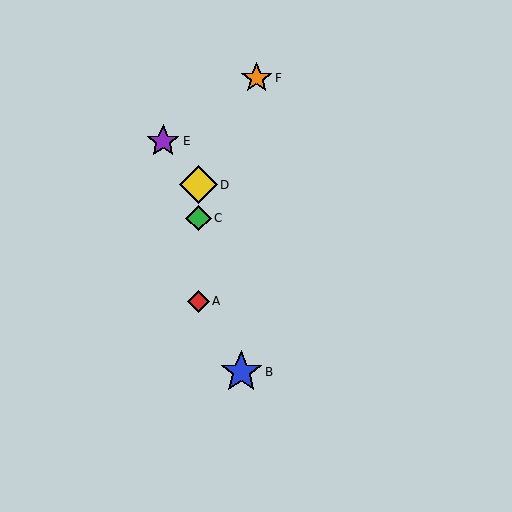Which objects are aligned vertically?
Objects A, C, D are aligned vertically.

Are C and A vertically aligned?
Yes, both are at x≈198.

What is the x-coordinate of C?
Object C is at x≈198.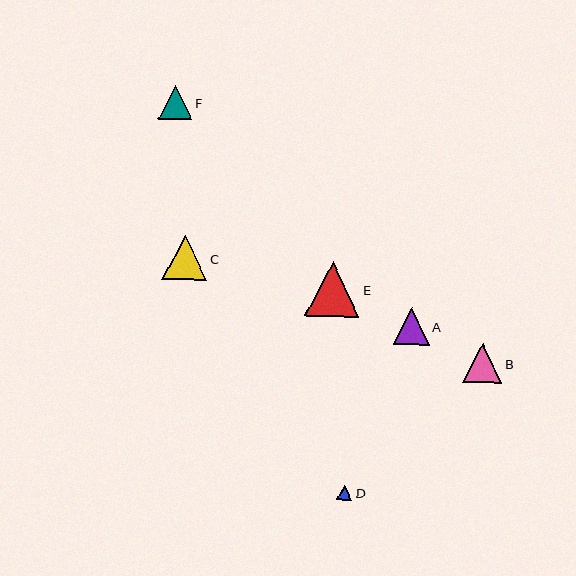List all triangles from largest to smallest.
From largest to smallest: E, C, B, A, F, D.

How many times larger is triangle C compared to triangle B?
Triangle C is approximately 1.2 times the size of triangle B.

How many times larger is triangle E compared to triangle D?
Triangle E is approximately 3.6 times the size of triangle D.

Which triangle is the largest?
Triangle E is the largest with a size of approximately 55 pixels.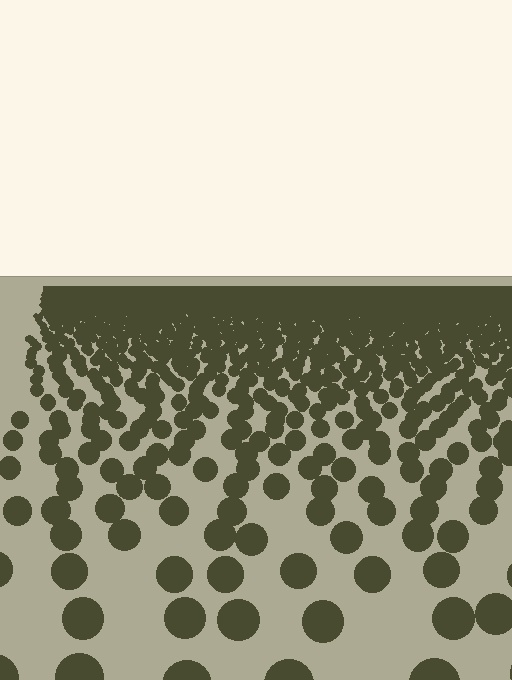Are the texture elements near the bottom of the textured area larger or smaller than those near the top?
Larger. Near the bottom, elements are closer to the viewer and appear at a bigger on-screen size.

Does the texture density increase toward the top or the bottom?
Density increases toward the top.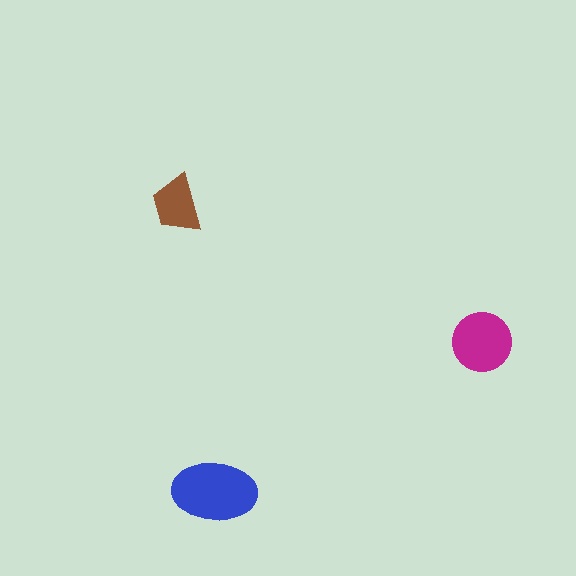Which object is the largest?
The blue ellipse.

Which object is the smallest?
The brown trapezoid.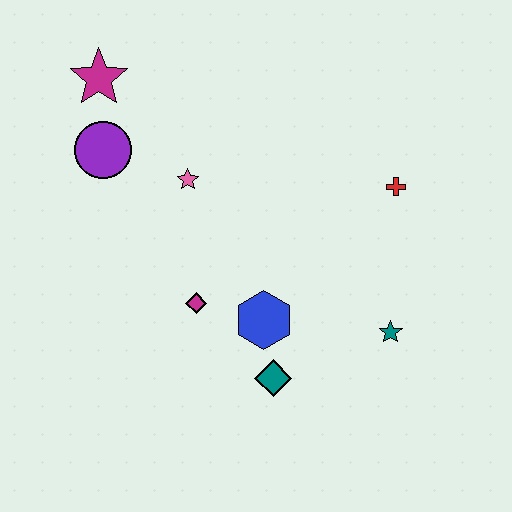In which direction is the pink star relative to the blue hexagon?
The pink star is above the blue hexagon.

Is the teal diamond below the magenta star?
Yes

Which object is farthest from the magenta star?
The teal star is farthest from the magenta star.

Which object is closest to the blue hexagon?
The teal diamond is closest to the blue hexagon.